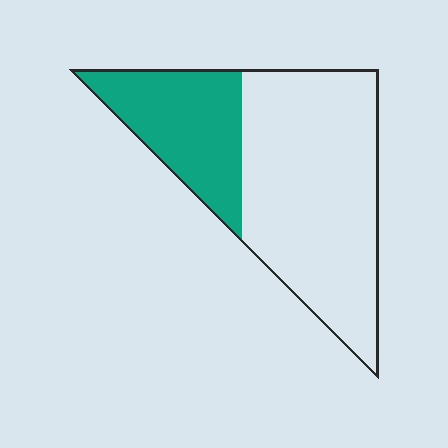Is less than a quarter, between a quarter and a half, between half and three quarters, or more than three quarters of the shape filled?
Between a quarter and a half.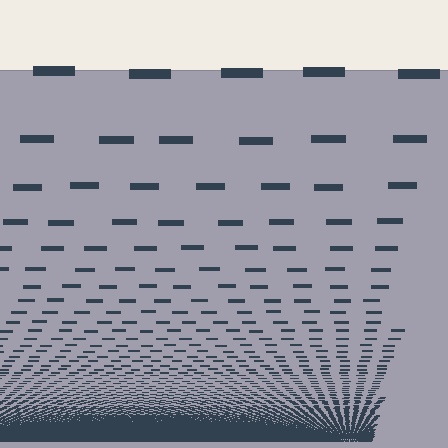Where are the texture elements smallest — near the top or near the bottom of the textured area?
Near the bottom.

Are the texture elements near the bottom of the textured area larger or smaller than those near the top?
Smaller. The gradient is inverted — elements near the bottom are smaller and denser.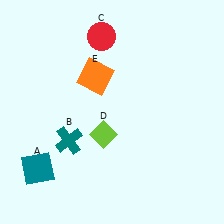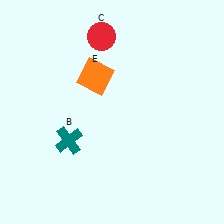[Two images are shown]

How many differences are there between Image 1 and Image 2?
There are 2 differences between the two images.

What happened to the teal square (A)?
The teal square (A) was removed in Image 2. It was in the bottom-left area of Image 1.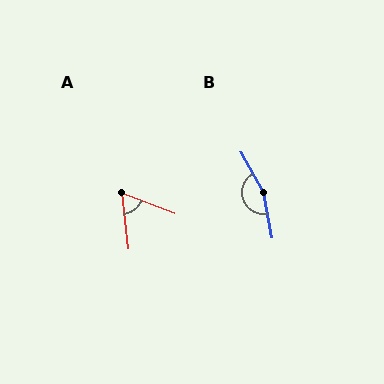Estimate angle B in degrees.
Approximately 162 degrees.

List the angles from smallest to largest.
A (63°), B (162°).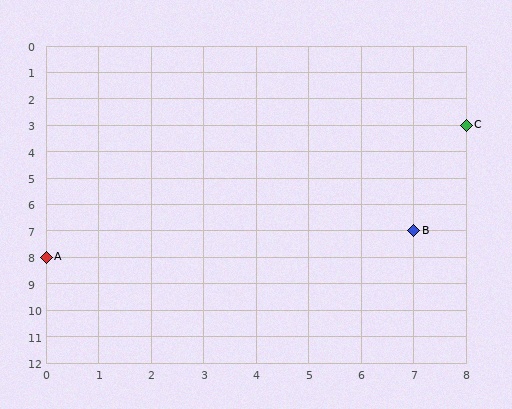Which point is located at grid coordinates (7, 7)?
Point B is at (7, 7).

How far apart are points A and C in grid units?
Points A and C are 8 columns and 5 rows apart (about 9.4 grid units diagonally).